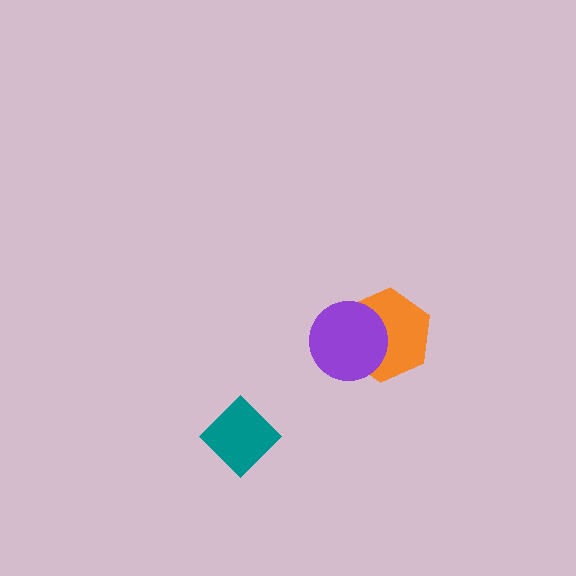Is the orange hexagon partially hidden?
Yes, it is partially covered by another shape.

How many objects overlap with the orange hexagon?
1 object overlaps with the orange hexagon.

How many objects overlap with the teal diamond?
0 objects overlap with the teal diamond.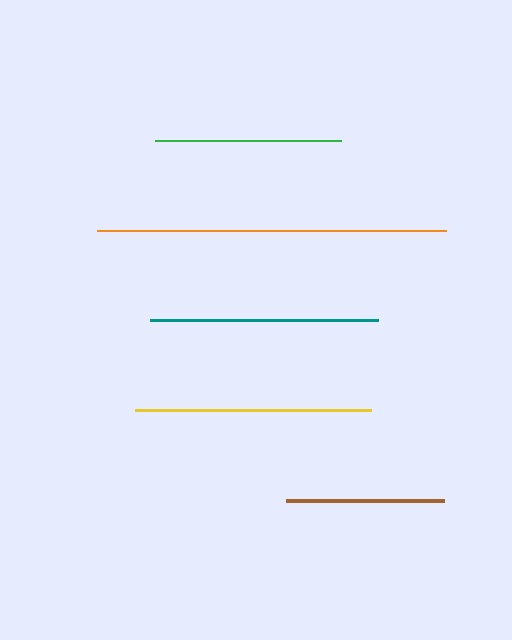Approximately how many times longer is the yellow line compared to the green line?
The yellow line is approximately 1.3 times the length of the green line.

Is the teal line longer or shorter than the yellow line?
The yellow line is longer than the teal line.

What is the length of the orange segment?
The orange segment is approximately 349 pixels long.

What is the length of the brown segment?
The brown segment is approximately 158 pixels long.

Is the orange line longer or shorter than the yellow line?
The orange line is longer than the yellow line.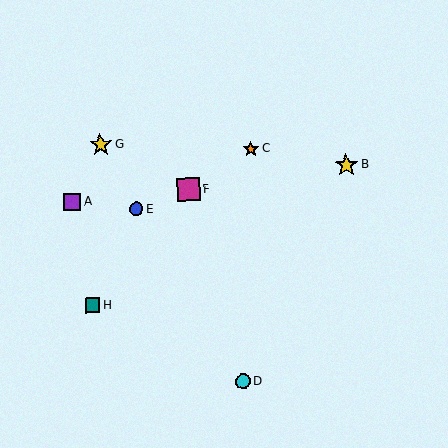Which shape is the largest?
The yellow star (labeled B) is the largest.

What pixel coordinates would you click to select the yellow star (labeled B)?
Click at (346, 165) to select the yellow star B.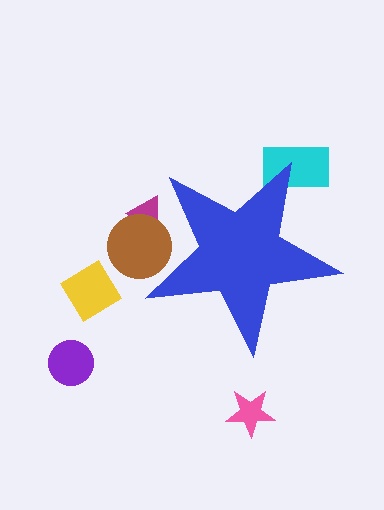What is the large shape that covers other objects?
A blue star.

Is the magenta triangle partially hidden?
Yes, the magenta triangle is partially hidden behind the blue star.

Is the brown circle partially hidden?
Yes, the brown circle is partially hidden behind the blue star.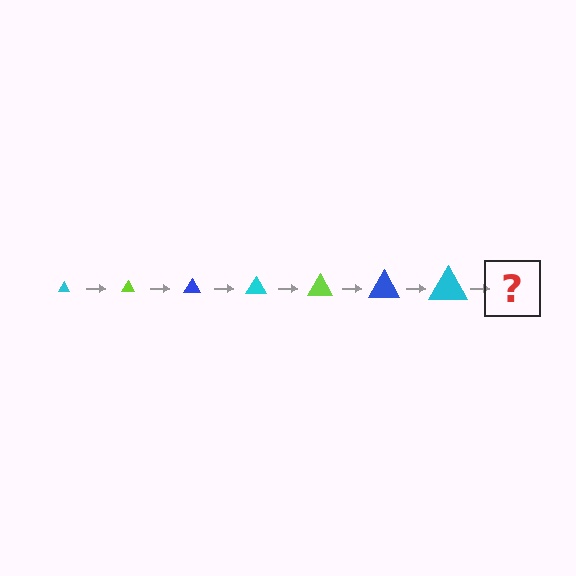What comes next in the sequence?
The next element should be a lime triangle, larger than the previous one.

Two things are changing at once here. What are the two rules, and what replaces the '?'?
The two rules are that the triangle grows larger each step and the color cycles through cyan, lime, and blue. The '?' should be a lime triangle, larger than the previous one.